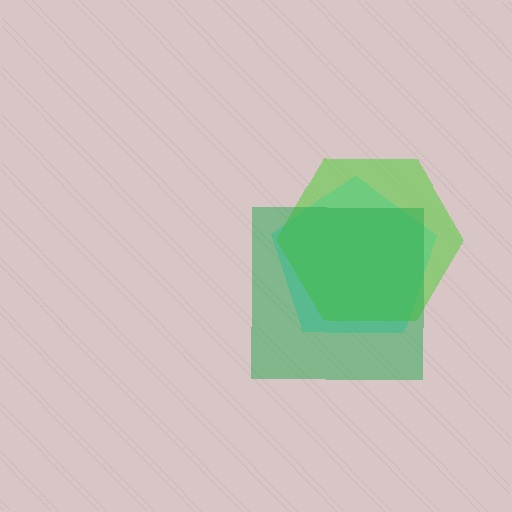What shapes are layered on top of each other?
The layered shapes are: a cyan pentagon, a lime hexagon, a green square.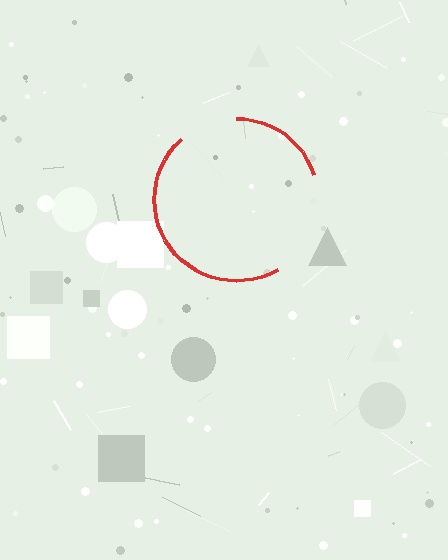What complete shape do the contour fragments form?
The contour fragments form a circle.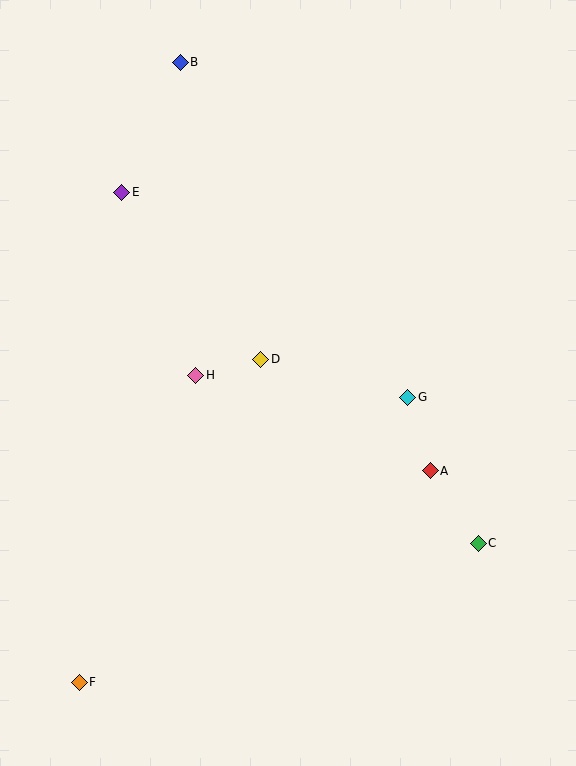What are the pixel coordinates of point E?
Point E is at (122, 192).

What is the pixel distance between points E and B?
The distance between E and B is 142 pixels.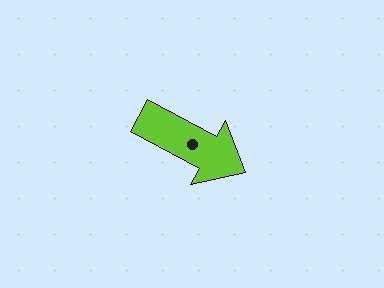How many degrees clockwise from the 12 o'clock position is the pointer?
Approximately 118 degrees.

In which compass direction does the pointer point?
Southeast.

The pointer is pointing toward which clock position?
Roughly 4 o'clock.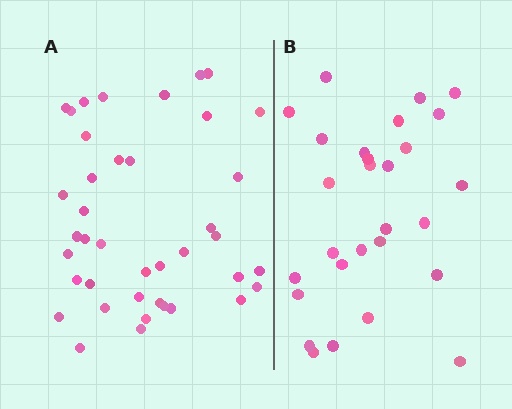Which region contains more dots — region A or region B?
Region A (the left region) has more dots.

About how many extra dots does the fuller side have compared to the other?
Region A has roughly 12 or so more dots than region B.